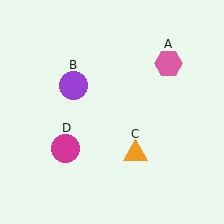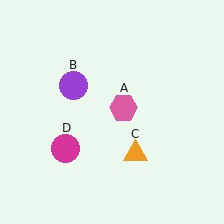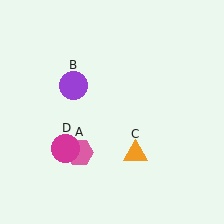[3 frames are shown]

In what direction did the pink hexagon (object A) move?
The pink hexagon (object A) moved down and to the left.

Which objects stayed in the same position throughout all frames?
Purple circle (object B) and orange triangle (object C) and magenta circle (object D) remained stationary.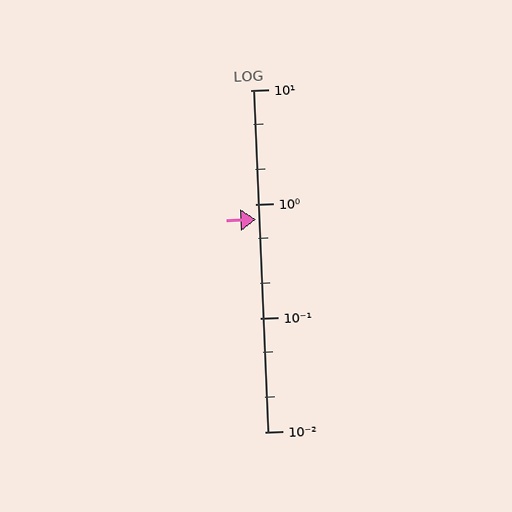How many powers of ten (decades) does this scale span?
The scale spans 3 decades, from 0.01 to 10.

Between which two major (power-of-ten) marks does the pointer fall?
The pointer is between 0.1 and 1.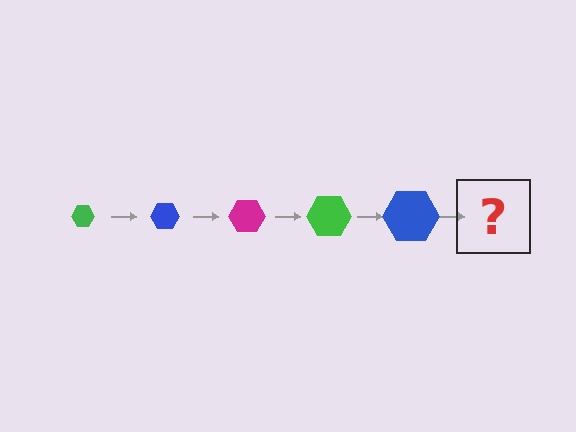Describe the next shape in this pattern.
It should be a magenta hexagon, larger than the previous one.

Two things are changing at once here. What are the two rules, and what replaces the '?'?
The two rules are that the hexagon grows larger each step and the color cycles through green, blue, and magenta. The '?' should be a magenta hexagon, larger than the previous one.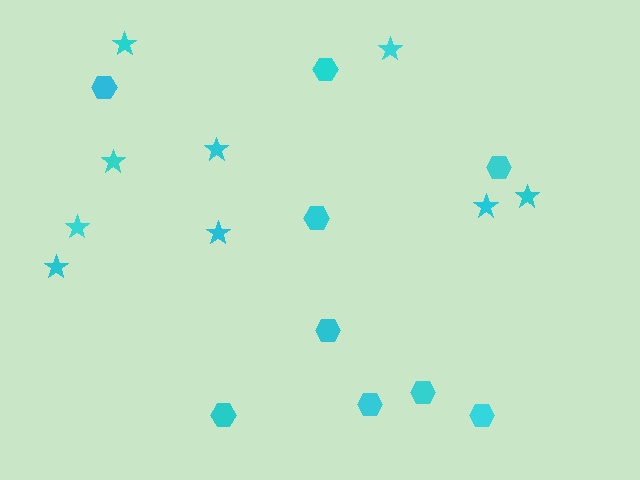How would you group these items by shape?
There are 2 groups: one group of stars (9) and one group of hexagons (9).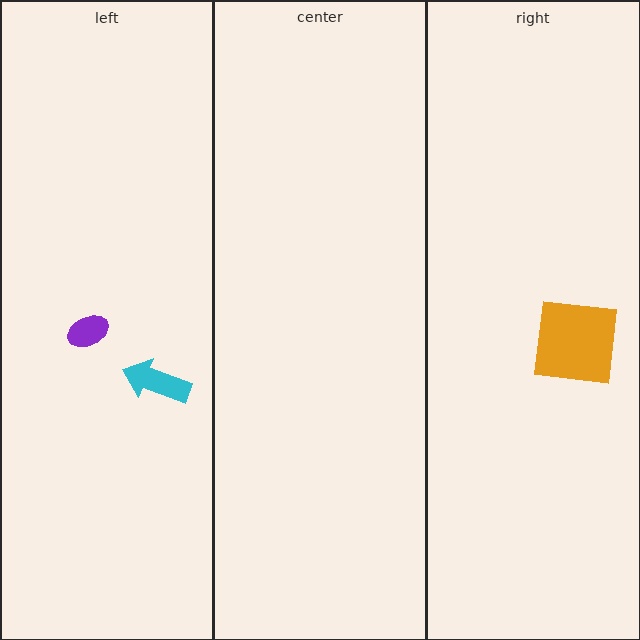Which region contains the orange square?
The right region.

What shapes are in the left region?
The cyan arrow, the purple ellipse.